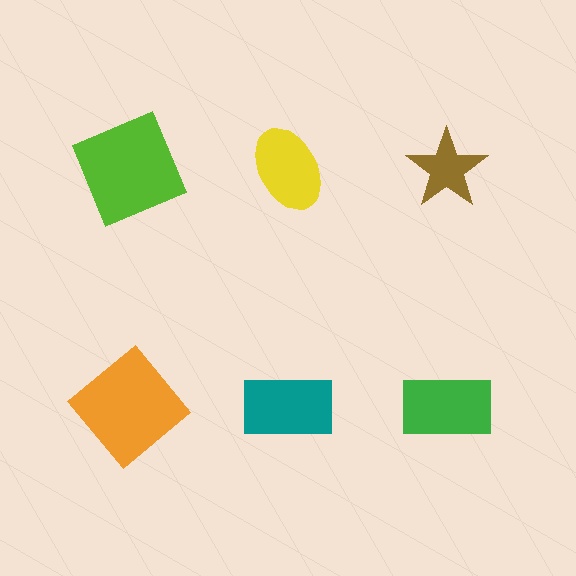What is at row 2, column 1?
An orange diamond.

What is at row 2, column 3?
A green rectangle.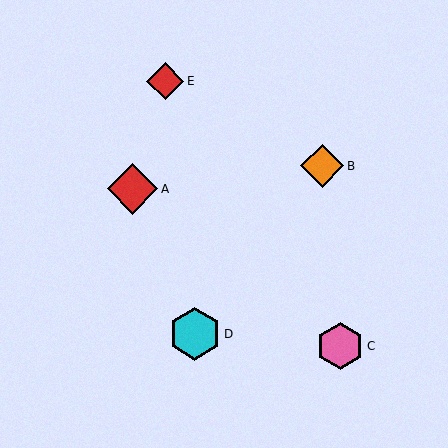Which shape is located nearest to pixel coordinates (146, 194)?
The red diamond (labeled A) at (133, 189) is nearest to that location.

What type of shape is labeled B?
Shape B is an orange diamond.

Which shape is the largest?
The cyan hexagon (labeled D) is the largest.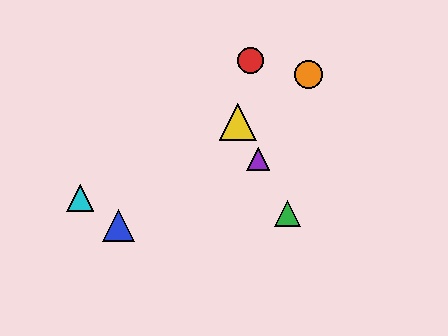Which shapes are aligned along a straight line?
The green triangle, the yellow triangle, the purple triangle are aligned along a straight line.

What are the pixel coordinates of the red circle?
The red circle is at (251, 61).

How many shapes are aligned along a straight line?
3 shapes (the green triangle, the yellow triangle, the purple triangle) are aligned along a straight line.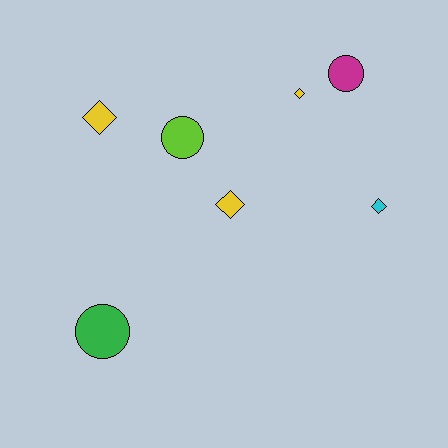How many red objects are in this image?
There are no red objects.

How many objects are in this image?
There are 7 objects.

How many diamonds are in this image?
There are 4 diamonds.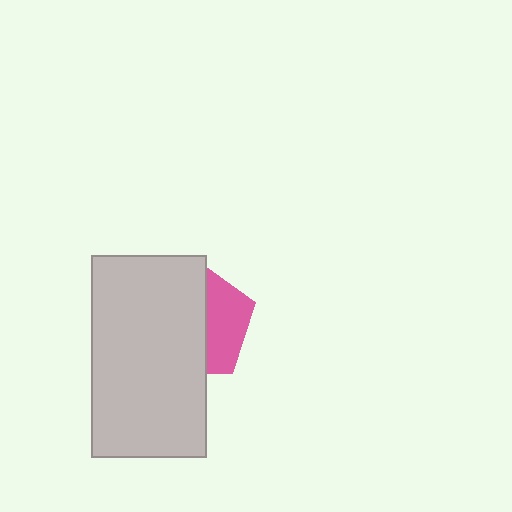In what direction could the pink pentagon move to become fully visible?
The pink pentagon could move right. That would shift it out from behind the light gray rectangle entirely.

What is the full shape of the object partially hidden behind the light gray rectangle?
The partially hidden object is a pink pentagon.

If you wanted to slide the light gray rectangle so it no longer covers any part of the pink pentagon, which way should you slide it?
Slide it left — that is the most direct way to separate the two shapes.